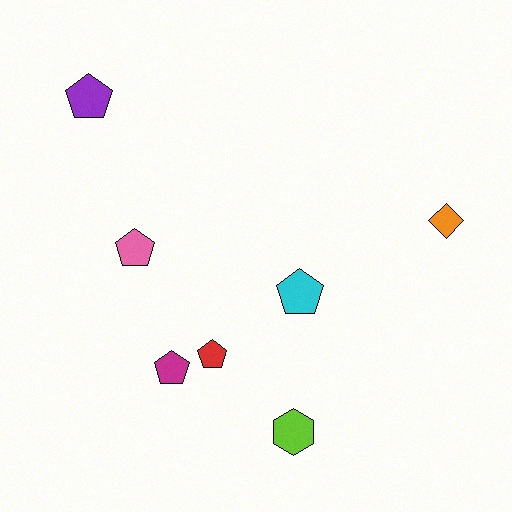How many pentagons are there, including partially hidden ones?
There are 5 pentagons.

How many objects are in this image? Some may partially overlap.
There are 7 objects.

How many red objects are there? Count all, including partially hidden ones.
There is 1 red object.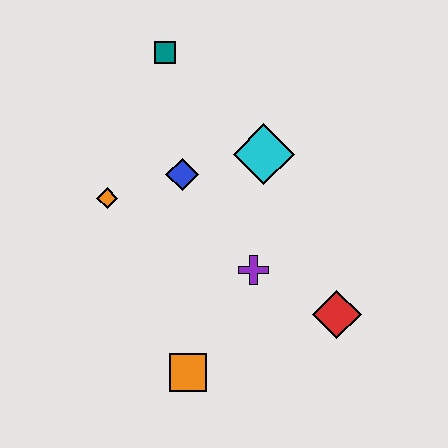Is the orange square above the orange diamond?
No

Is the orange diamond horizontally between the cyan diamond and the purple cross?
No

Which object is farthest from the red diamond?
The teal square is farthest from the red diamond.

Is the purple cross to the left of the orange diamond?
No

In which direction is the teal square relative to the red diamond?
The teal square is above the red diamond.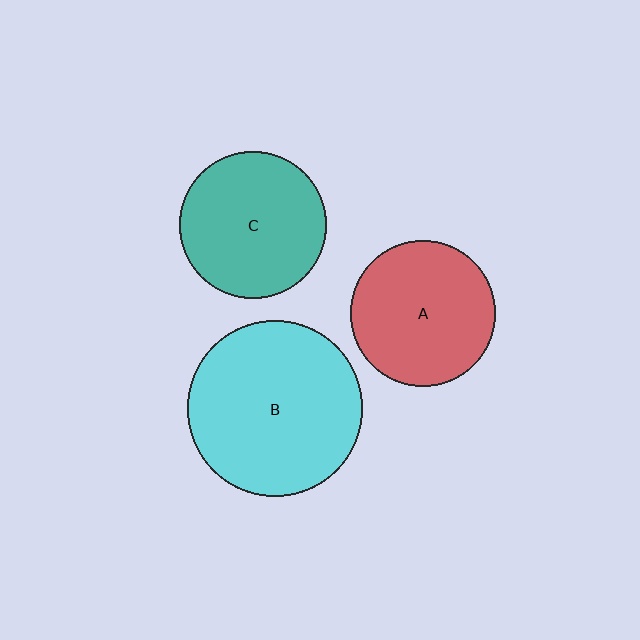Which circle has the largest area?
Circle B (cyan).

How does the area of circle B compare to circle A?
Approximately 1.5 times.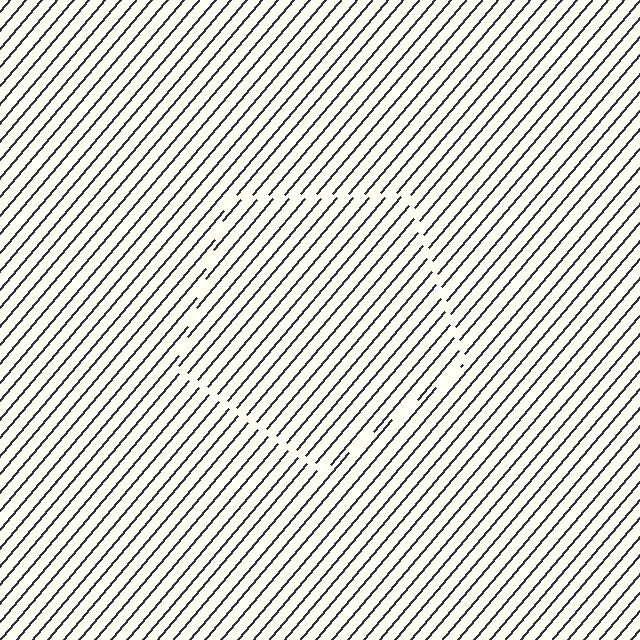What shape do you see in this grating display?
An illusory pentagon. The interior of the shape contains the same grating, shifted by half a period — the contour is defined by the phase discontinuity where line-ends from the inner and outer gratings abut.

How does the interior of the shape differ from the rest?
The interior of the shape contains the same grating, shifted by half a period — the contour is defined by the phase discontinuity where line-ends from the inner and outer gratings abut.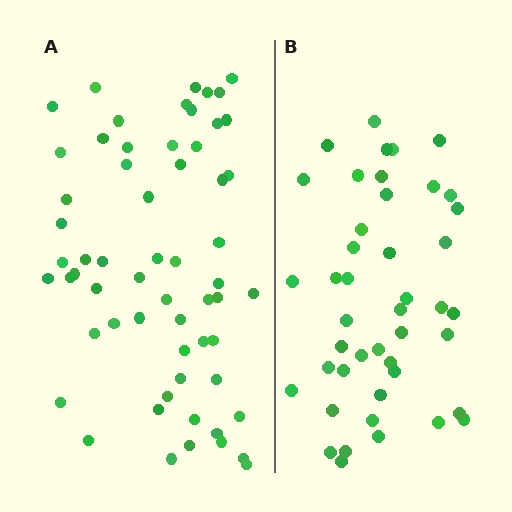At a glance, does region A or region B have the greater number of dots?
Region A (the left region) has more dots.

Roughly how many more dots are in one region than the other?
Region A has approximately 15 more dots than region B.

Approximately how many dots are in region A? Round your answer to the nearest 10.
About 60 dots.